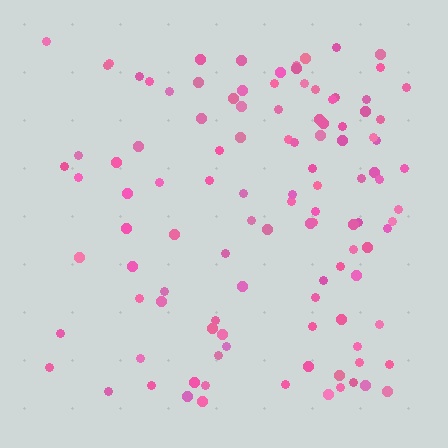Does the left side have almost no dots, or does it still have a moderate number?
Still a moderate number, just noticeably fewer than the right.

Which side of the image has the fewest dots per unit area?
The left.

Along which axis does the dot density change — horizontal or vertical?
Horizontal.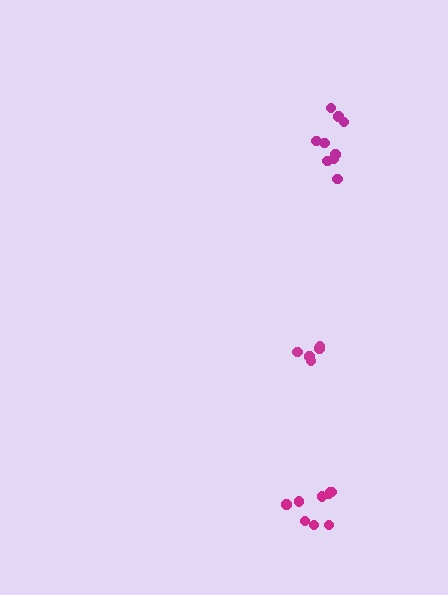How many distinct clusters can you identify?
There are 3 distinct clusters.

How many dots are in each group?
Group 1: 9 dots, Group 2: 5 dots, Group 3: 9 dots (23 total).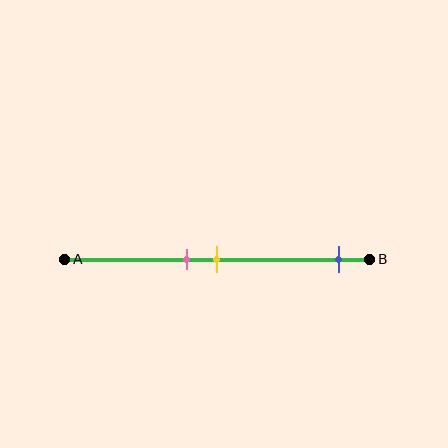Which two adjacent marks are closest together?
The pink and yellow marks are the closest adjacent pair.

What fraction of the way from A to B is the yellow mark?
The yellow mark is approximately 50% (0.5) of the way from A to B.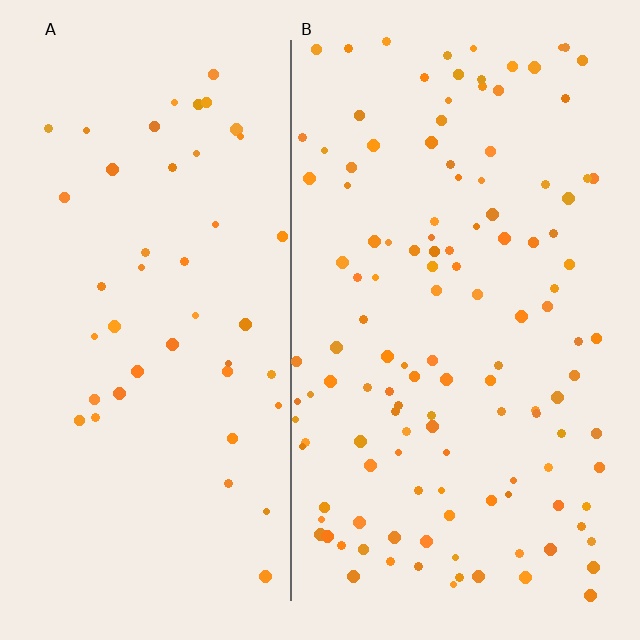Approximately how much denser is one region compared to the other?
Approximately 2.8× — region B over region A.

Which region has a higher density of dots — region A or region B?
B (the right).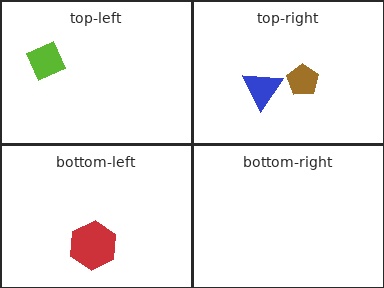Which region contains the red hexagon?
The bottom-left region.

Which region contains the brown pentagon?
The top-right region.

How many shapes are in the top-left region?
1.